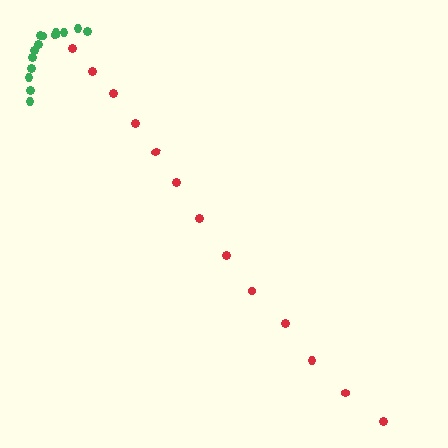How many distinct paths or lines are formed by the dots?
There are 2 distinct paths.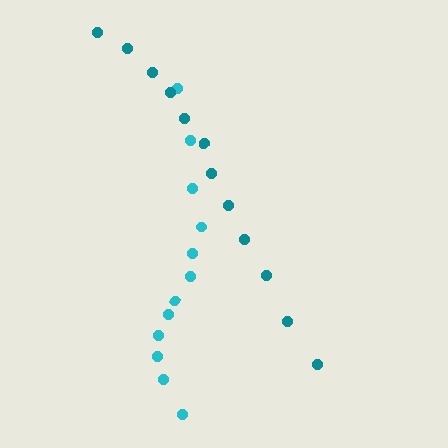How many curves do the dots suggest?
There are 2 distinct paths.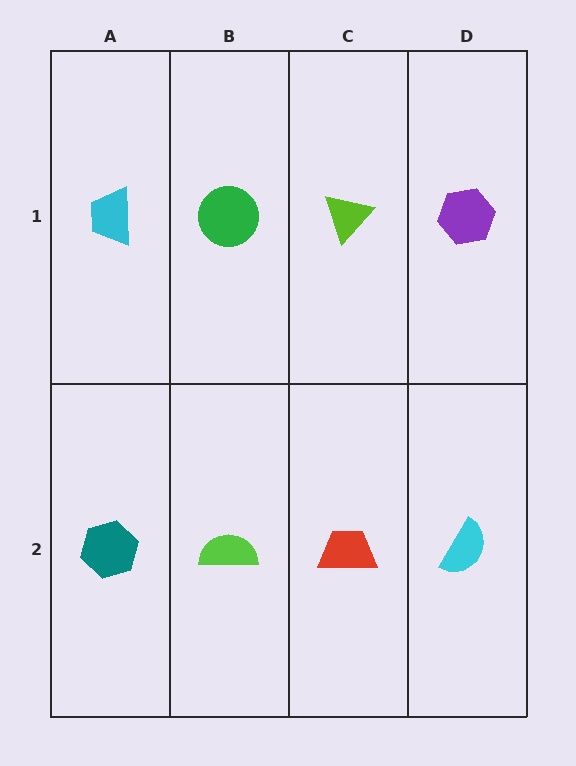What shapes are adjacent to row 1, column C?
A red trapezoid (row 2, column C), a green circle (row 1, column B), a purple hexagon (row 1, column D).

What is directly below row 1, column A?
A teal hexagon.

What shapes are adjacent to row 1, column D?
A cyan semicircle (row 2, column D), a lime triangle (row 1, column C).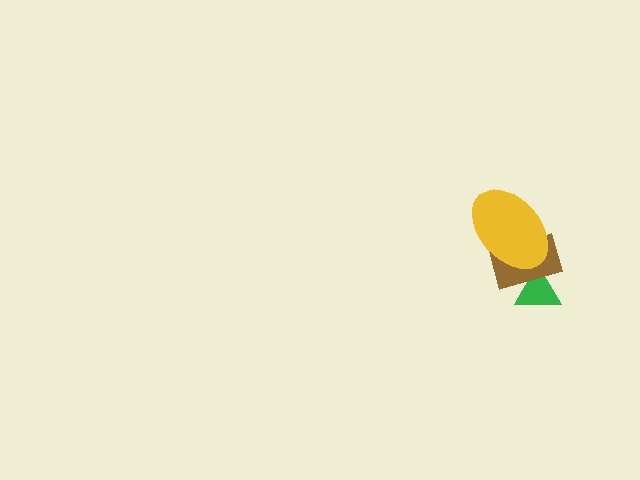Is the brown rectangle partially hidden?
Yes, it is partially covered by another shape.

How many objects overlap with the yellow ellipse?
1 object overlaps with the yellow ellipse.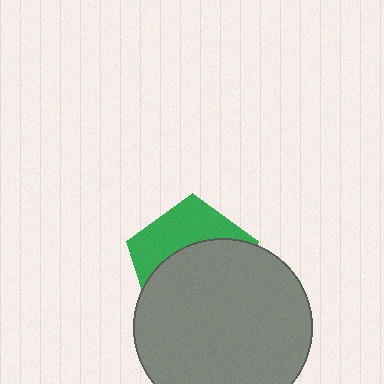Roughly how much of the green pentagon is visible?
A small part of it is visible (roughly 38%).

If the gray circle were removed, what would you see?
You would see the complete green pentagon.